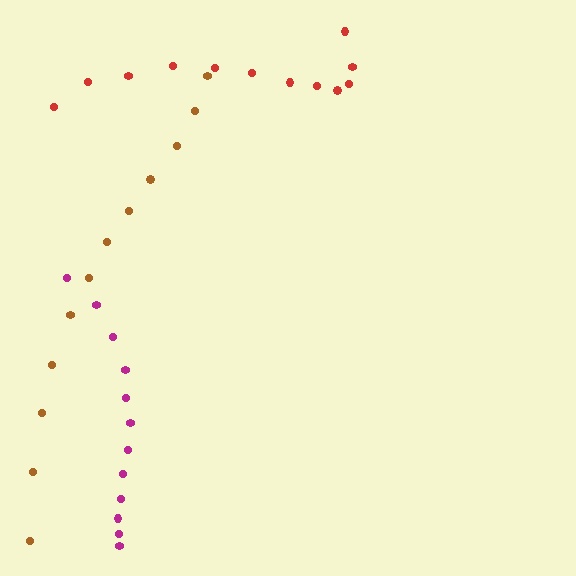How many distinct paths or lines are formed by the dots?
There are 3 distinct paths.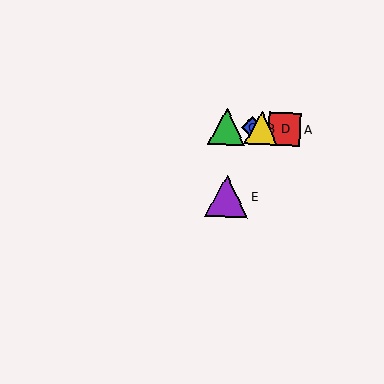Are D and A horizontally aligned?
Yes, both are at y≈128.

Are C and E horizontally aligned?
No, C is at y≈127 and E is at y≈196.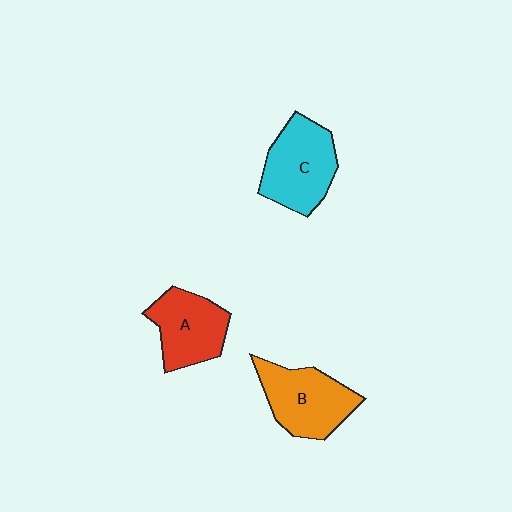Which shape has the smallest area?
Shape A (red).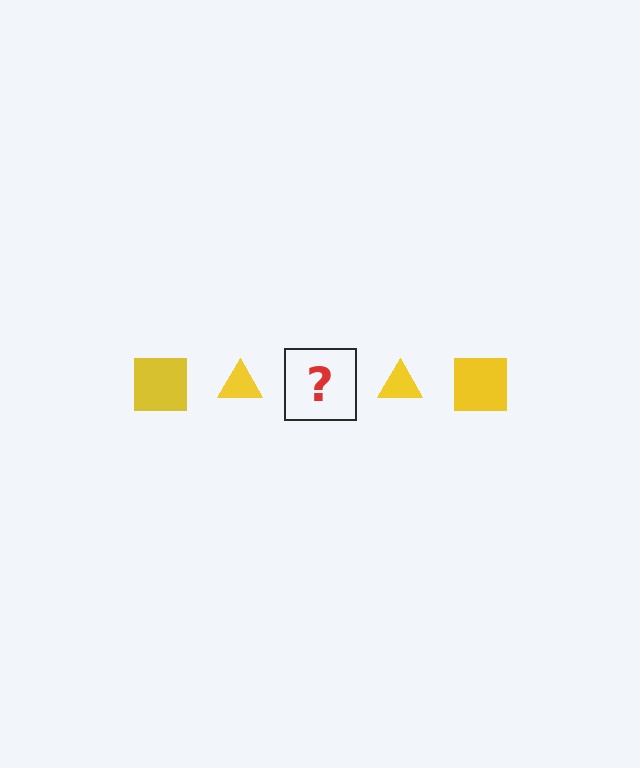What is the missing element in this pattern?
The missing element is a yellow square.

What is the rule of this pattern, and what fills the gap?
The rule is that the pattern cycles through square, triangle shapes in yellow. The gap should be filled with a yellow square.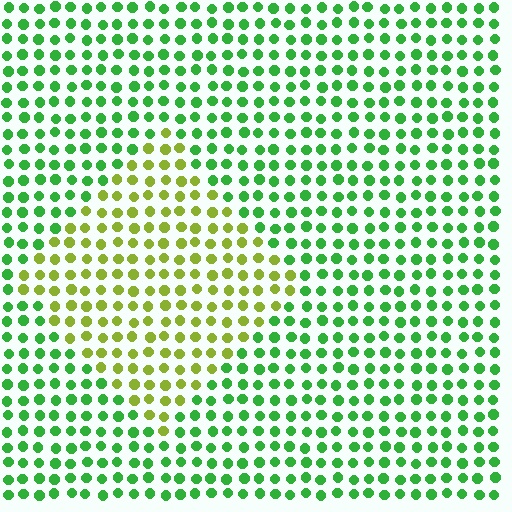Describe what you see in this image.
The image is filled with small green elements in a uniform arrangement. A diamond-shaped region is visible where the elements are tinted to a slightly different hue, forming a subtle color boundary.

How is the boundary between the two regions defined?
The boundary is defined purely by a slight shift in hue (about 46 degrees). Spacing, size, and orientation are identical on both sides.